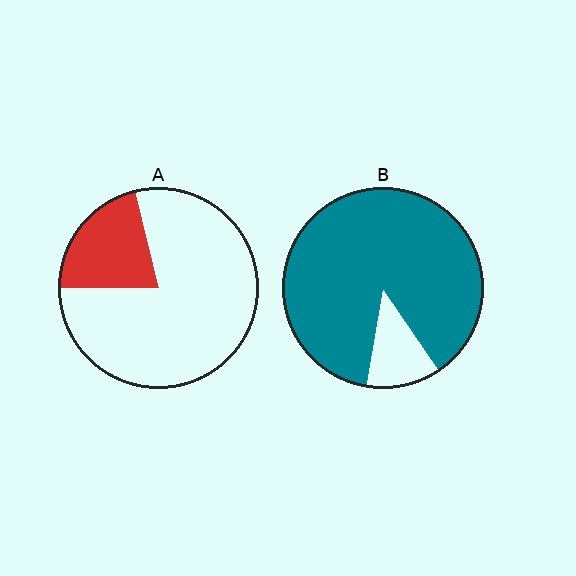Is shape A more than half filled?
No.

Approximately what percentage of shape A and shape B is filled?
A is approximately 20% and B is approximately 90%.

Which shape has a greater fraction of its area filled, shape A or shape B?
Shape B.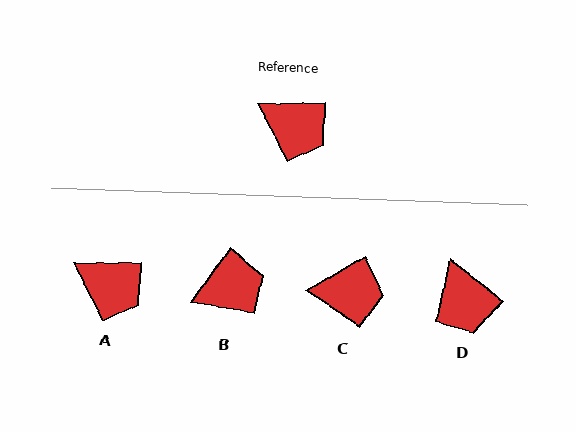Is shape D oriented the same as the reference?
No, it is off by about 40 degrees.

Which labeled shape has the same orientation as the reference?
A.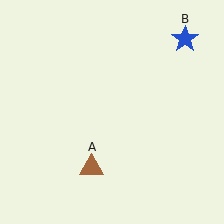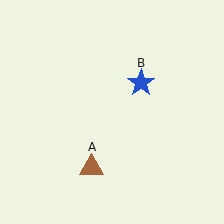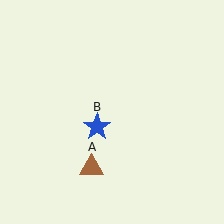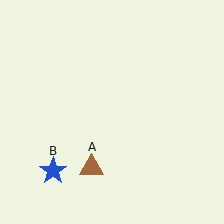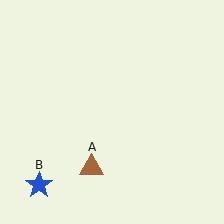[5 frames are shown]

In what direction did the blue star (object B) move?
The blue star (object B) moved down and to the left.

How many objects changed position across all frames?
1 object changed position: blue star (object B).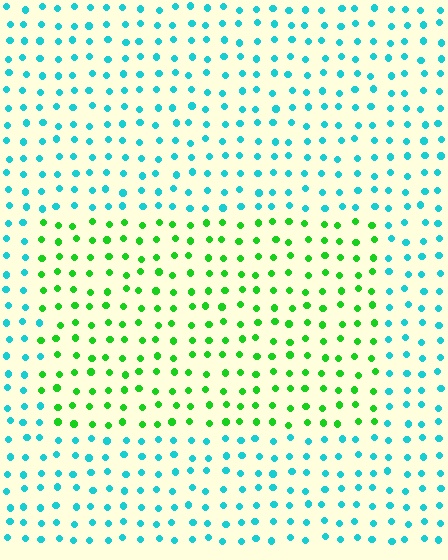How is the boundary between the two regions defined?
The boundary is defined purely by a slight shift in hue (about 59 degrees). Spacing, size, and orientation are identical on both sides.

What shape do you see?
I see a rectangle.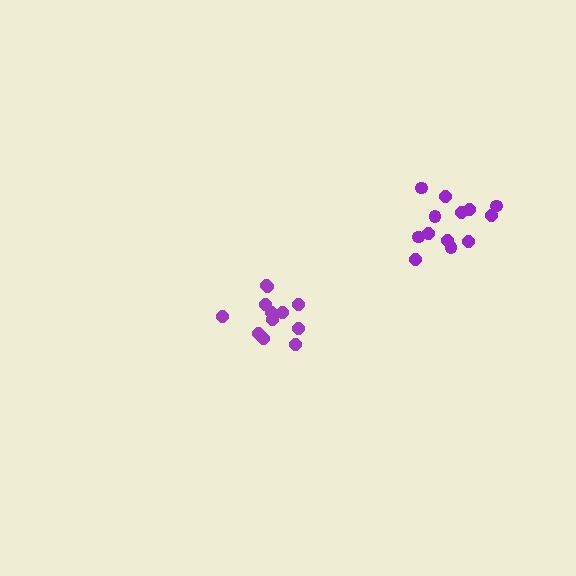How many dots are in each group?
Group 1: 13 dots, Group 2: 12 dots (25 total).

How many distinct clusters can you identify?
There are 2 distinct clusters.